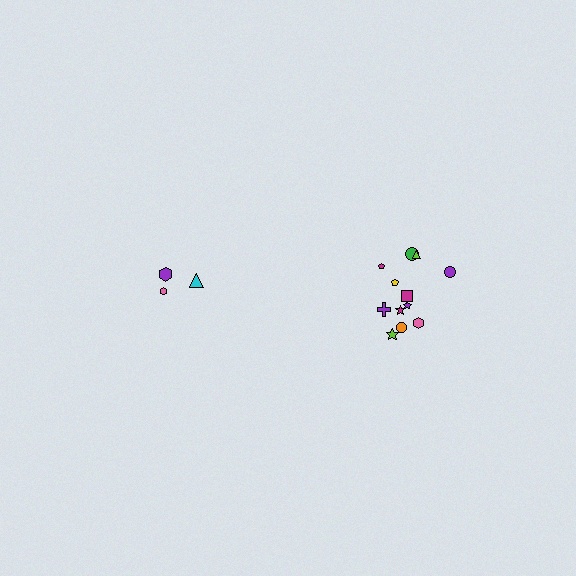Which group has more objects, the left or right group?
The right group.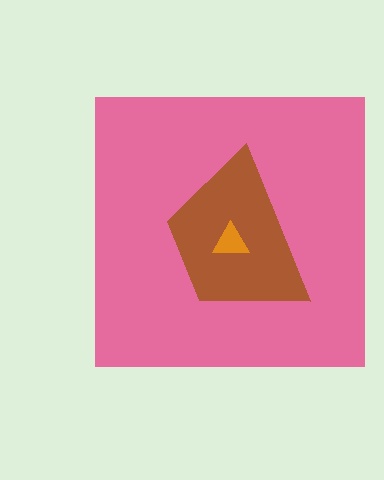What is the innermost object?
The orange triangle.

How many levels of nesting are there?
3.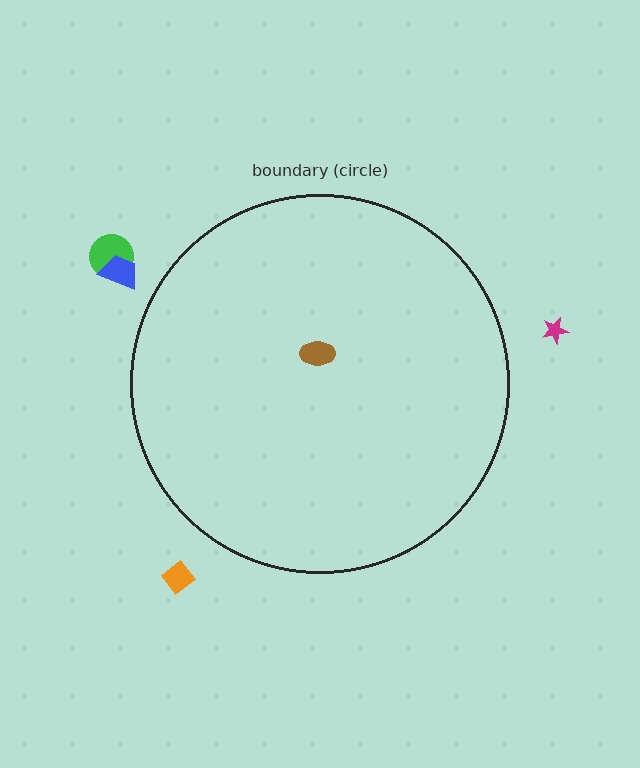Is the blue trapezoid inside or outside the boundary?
Outside.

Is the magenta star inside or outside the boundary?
Outside.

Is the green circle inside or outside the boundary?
Outside.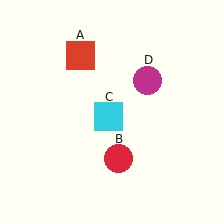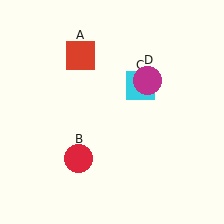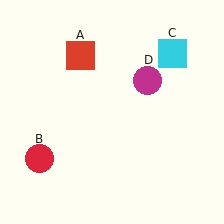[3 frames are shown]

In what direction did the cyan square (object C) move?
The cyan square (object C) moved up and to the right.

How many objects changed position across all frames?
2 objects changed position: red circle (object B), cyan square (object C).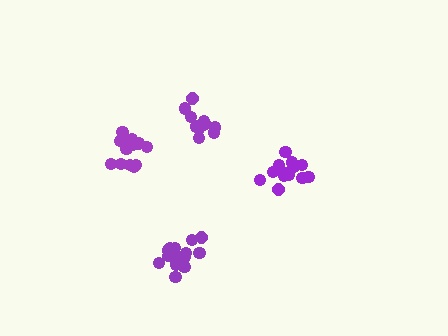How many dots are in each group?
Group 1: 11 dots, Group 2: 16 dots, Group 3: 15 dots, Group 4: 13 dots (55 total).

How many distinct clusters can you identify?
There are 4 distinct clusters.